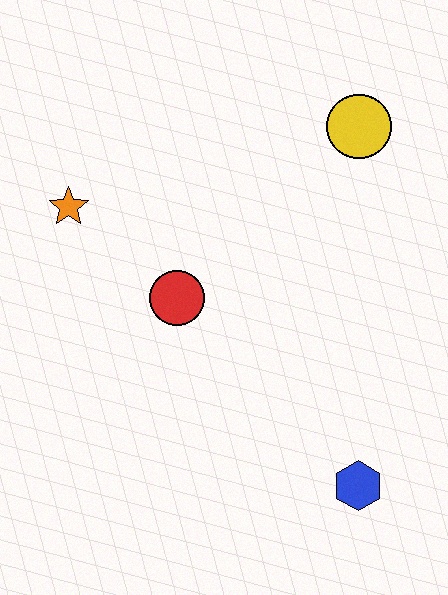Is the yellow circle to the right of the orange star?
Yes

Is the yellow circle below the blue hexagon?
No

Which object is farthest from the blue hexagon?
The orange star is farthest from the blue hexagon.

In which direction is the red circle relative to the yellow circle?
The red circle is to the left of the yellow circle.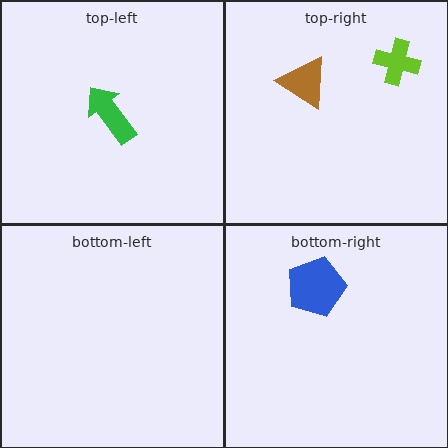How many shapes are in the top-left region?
1.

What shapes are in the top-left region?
The green arrow.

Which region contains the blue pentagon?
The bottom-right region.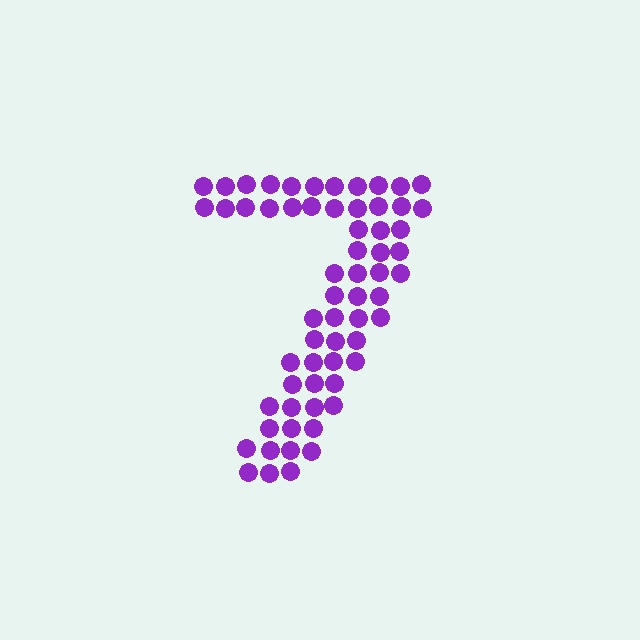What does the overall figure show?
The overall figure shows the digit 7.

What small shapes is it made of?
It is made of small circles.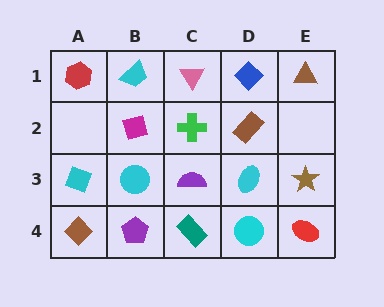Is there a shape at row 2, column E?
No, that cell is empty.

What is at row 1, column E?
A brown triangle.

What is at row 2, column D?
A brown rectangle.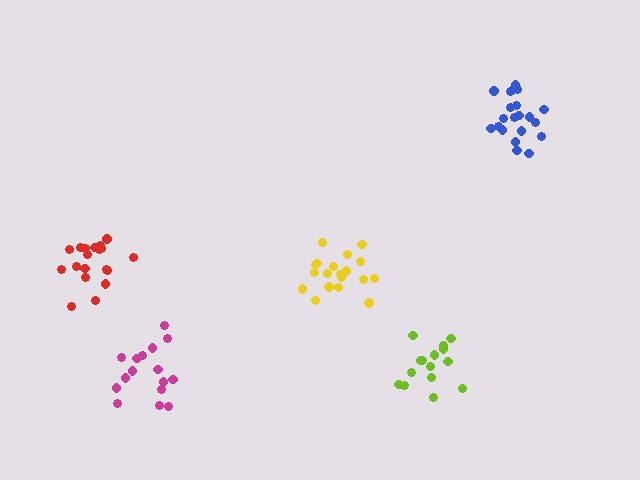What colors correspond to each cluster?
The clusters are colored: lime, yellow, blue, magenta, red.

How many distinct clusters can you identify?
There are 5 distinct clusters.